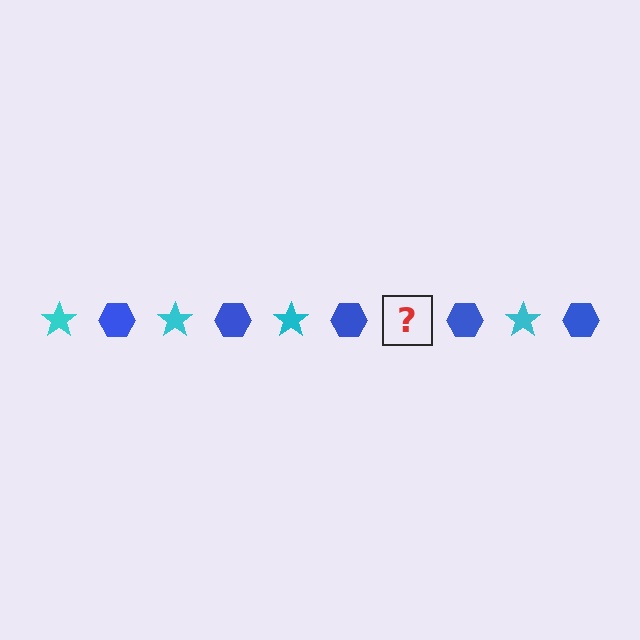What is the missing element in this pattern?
The missing element is a cyan star.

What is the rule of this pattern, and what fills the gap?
The rule is that the pattern alternates between cyan star and blue hexagon. The gap should be filled with a cyan star.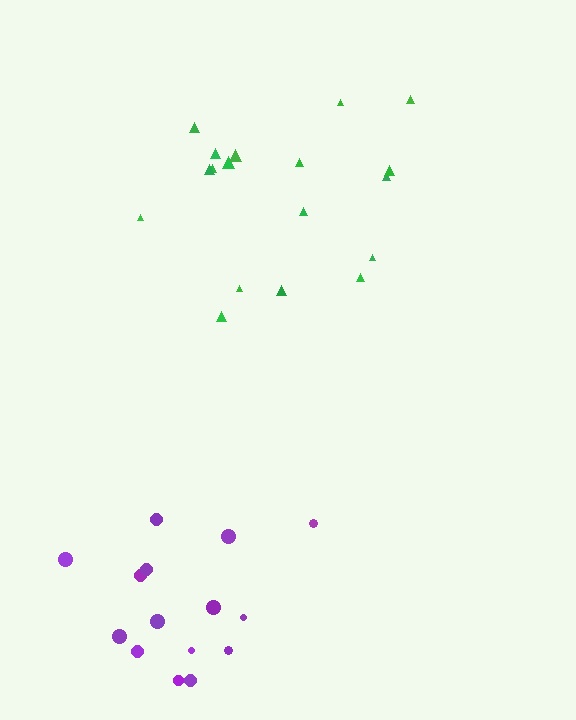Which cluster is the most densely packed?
Green.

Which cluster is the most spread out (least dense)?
Purple.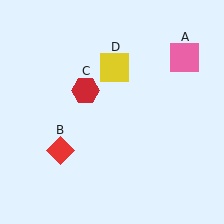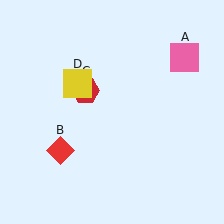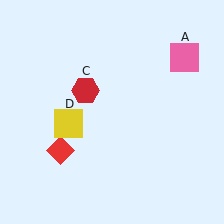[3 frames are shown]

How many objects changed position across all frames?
1 object changed position: yellow square (object D).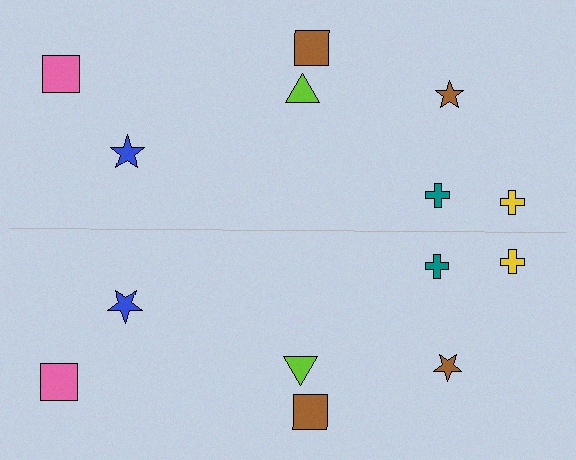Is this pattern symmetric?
Yes, this pattern has bilateral (reflection) symmetry.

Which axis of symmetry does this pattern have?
The pattern has a horizontal axis of symmetry running through the center of the image.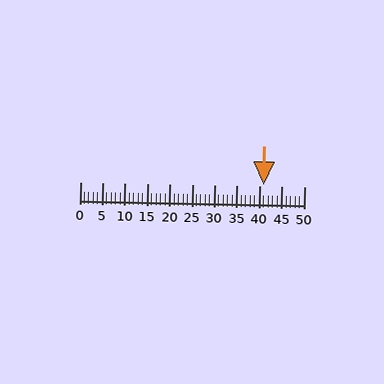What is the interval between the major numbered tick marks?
The major tick marks are spaced 5 units apart.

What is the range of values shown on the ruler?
The ruler shows values from 0 to 50.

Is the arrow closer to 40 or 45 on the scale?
The arrow is closer to 40.